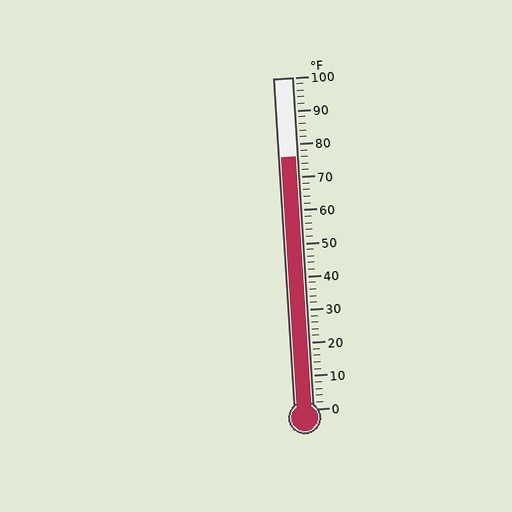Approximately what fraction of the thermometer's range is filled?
The thermometer is filled to approximately 75% of its range.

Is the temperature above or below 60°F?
The temperature is above 60°F.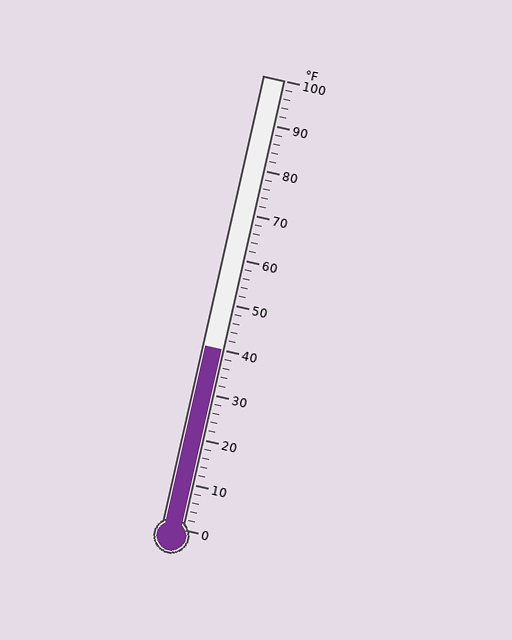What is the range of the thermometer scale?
The thermometer scale ranges from 0°F to 100°F.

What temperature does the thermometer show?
The thermometer shows approximately 40°F.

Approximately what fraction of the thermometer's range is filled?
The thermometer is filled to approximately 40% of its range.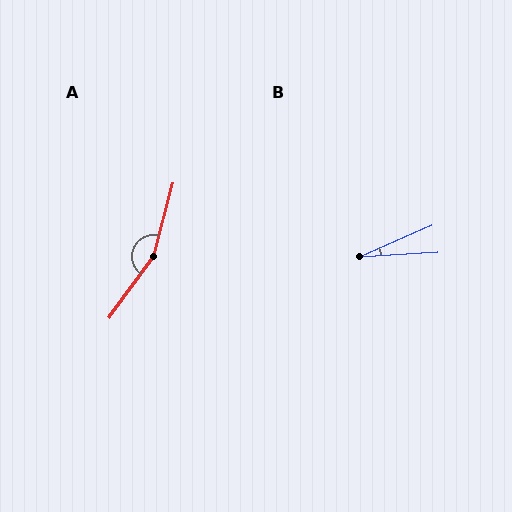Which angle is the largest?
A, at approximately 159 degrees.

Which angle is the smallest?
B, at approximately 20 degrees.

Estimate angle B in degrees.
Approximately 20 degrees.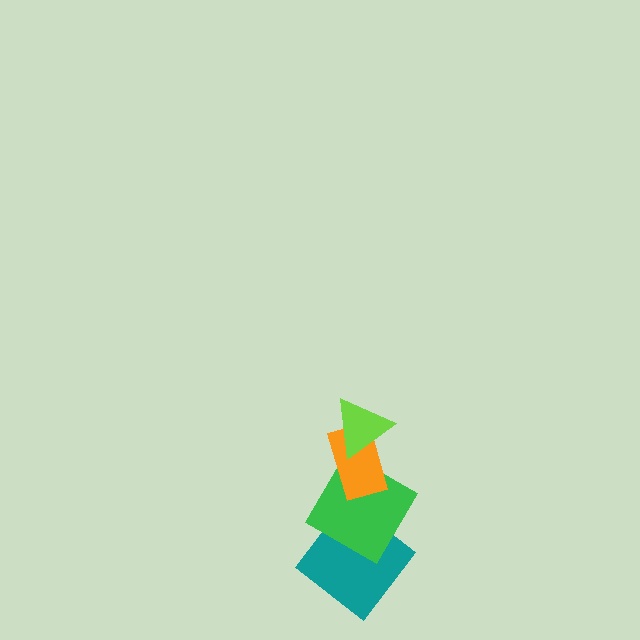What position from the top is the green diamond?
The green diamond is 3rd from the top.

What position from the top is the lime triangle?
The lime triangle is 1st from the top.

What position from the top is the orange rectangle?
The orange rectangle is 2nd from the top.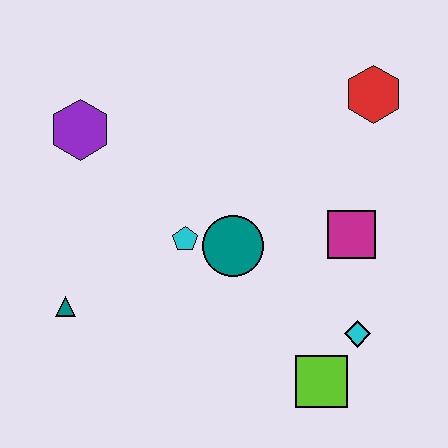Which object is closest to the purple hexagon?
The cyan pentagon is closest to the purple hexagon.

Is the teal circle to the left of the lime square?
Yes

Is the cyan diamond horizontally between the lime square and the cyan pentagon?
No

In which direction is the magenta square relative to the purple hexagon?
The magenta square is to the right of the purple hexagon.